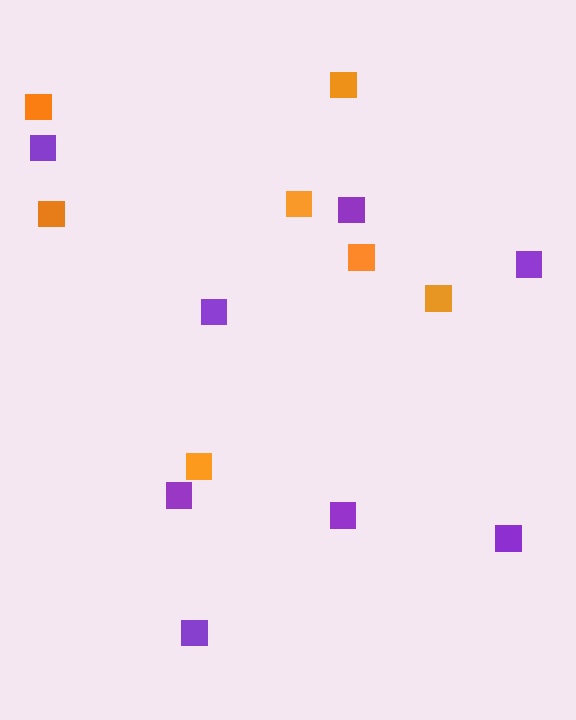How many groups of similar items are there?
There are 2 groups: one group of purple squares (8) and one group of orange squares (7).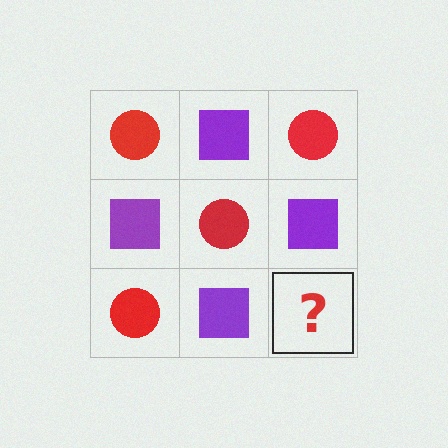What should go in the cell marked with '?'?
The missing cell should contain a red circle.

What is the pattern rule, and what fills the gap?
The rule is that it alternates red circle and purple square in a checkerboard pattern. The gap should be filled with a red circle.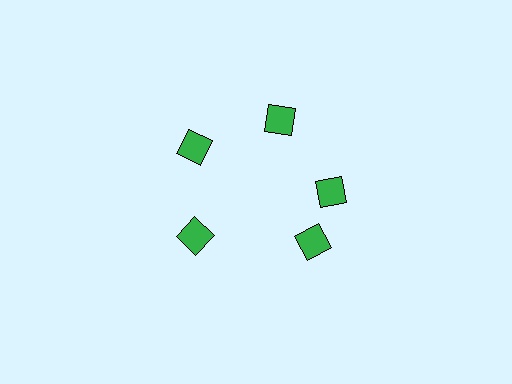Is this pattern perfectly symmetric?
No. The 5 green diamonds are arranged in a ring, but one element near the 5 o'clock position is rotated out of alignment along the ring, breaking the 5-fold rotational symmetry.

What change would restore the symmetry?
The symmetry would be restored by rotating it back into even spacing with its neighbors so that all 5 diamonds sit at equal angles and equal distance from the center.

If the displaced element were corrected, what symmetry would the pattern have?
It would have 5-fold rotational symmetry — the pattern would map onto itself every 72 degrees.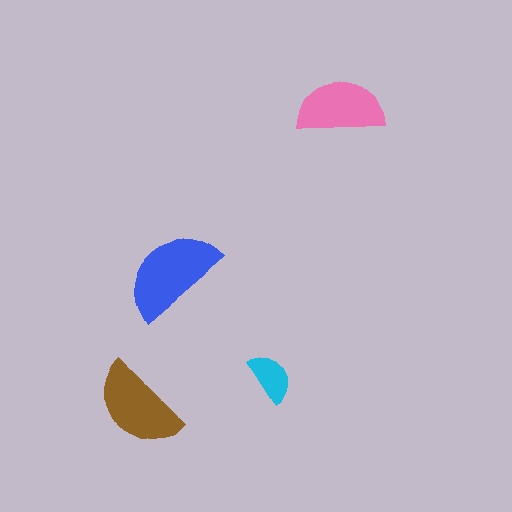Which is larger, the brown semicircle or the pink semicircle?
The brown one.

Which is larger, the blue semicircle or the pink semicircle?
The blue one.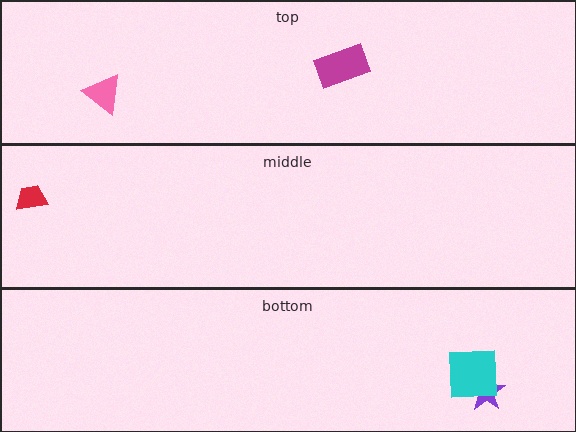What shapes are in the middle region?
The red trapezoid.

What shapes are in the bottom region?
The purple star, the cyan square.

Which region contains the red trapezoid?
The middle region.